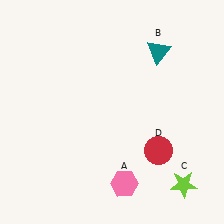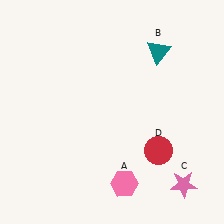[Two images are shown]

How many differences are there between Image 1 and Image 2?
There is 1 difference between the two images.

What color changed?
The star (C) changed from lime in Image 1 to pink in Image 2.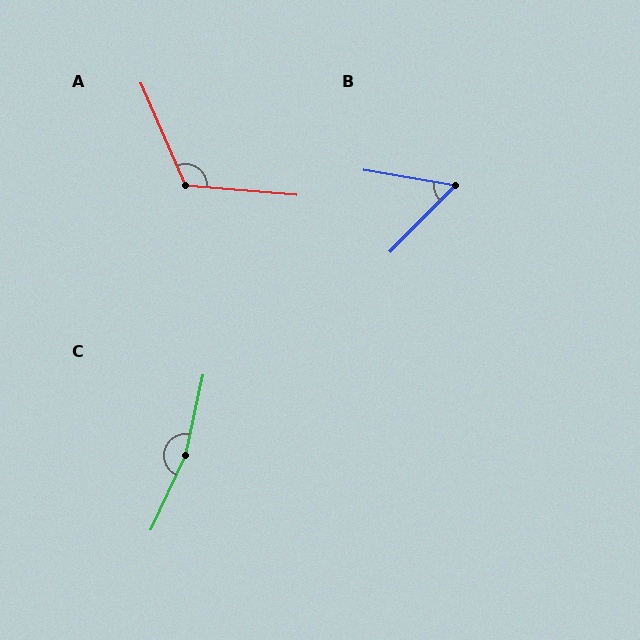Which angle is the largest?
C, at approximately 168 degrees.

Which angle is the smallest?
B, at approximately 55 degrees.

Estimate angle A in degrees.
Approximately 118 degrees.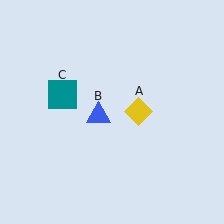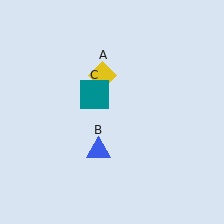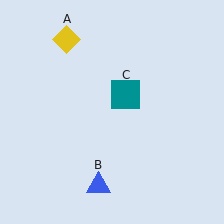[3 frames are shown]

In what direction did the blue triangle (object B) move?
The blue triangle (object B) moved down.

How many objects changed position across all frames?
3 objects changed position: yellow diamond (object A), blue triangle (object B), teal square (object C).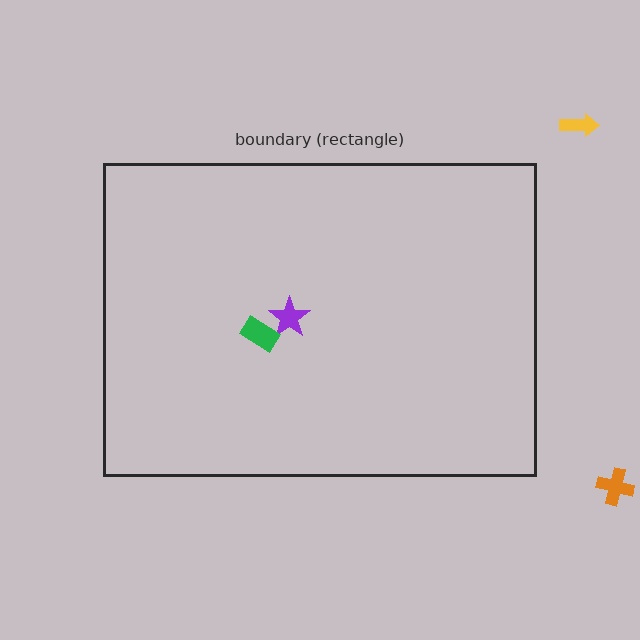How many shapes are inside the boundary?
2 inside, 2 outside.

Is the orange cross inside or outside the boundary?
Outside.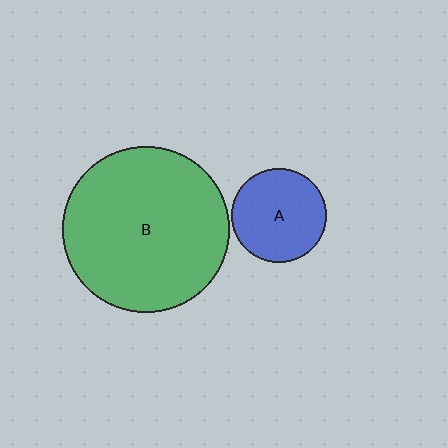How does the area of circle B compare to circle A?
Approximately 3.1 times.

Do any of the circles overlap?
No, none of the circles overlap.